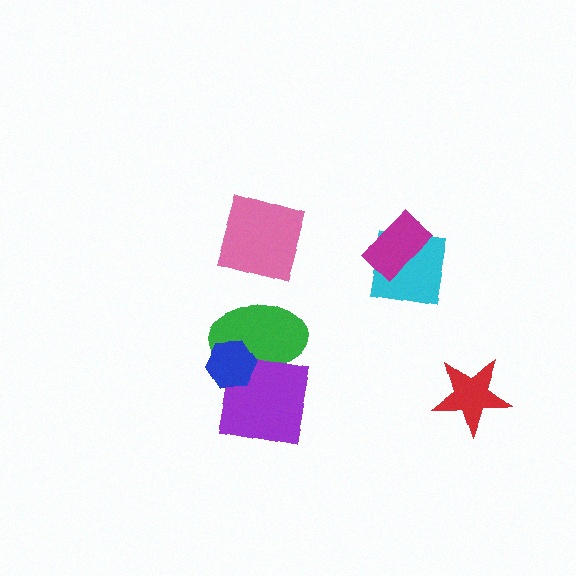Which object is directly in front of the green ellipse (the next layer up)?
The purple square is directly in front of the green ellipse.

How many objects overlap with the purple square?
2 objects overlap with the purple square.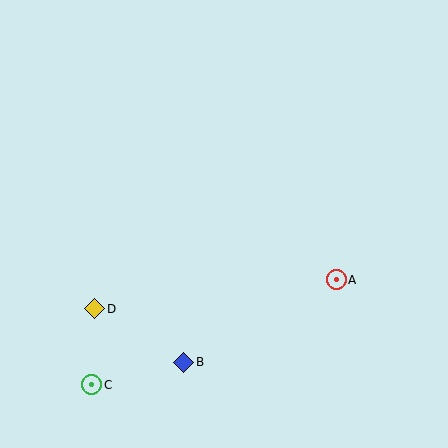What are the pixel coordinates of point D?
Point D is at (95, 309).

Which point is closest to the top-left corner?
Point D is closest to the top-left corner.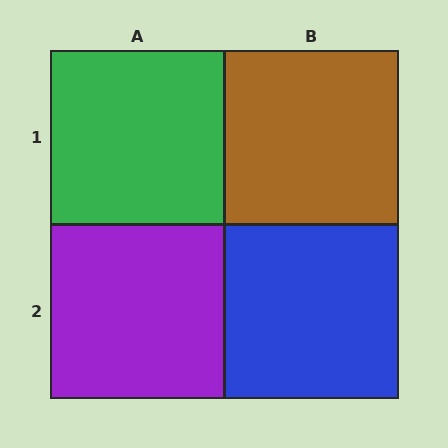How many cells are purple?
1 cell is purple.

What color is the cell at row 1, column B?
Brown.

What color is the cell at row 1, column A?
Green.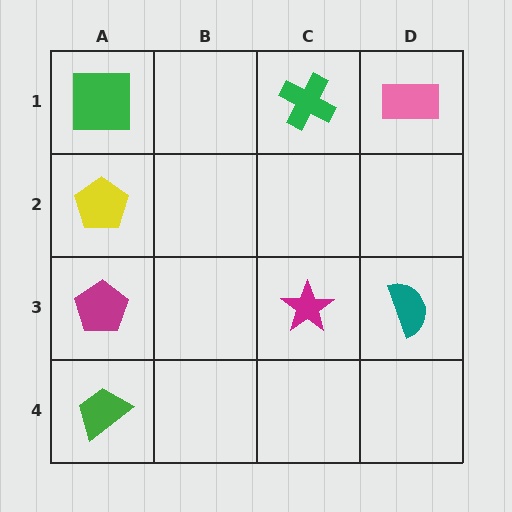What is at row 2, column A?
A yellow pentagon.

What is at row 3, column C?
A magenta star.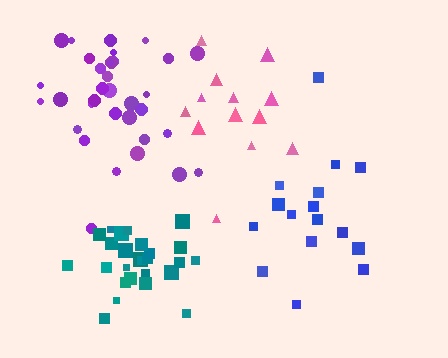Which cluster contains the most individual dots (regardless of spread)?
Purple (34).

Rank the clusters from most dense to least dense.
teal, blue, purple, pink.